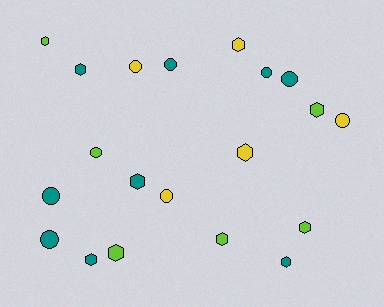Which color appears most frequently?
Teal, with 9 objects.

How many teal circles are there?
There are 5 teal circles.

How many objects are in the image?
There are 20 objects.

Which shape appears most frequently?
Hexagon, with 11 objects.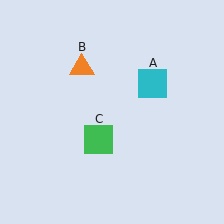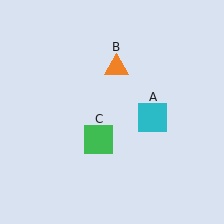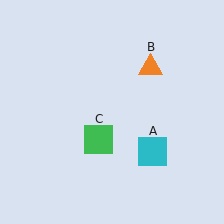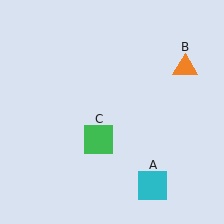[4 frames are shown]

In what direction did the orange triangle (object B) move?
The orange triangle (object B) moved right.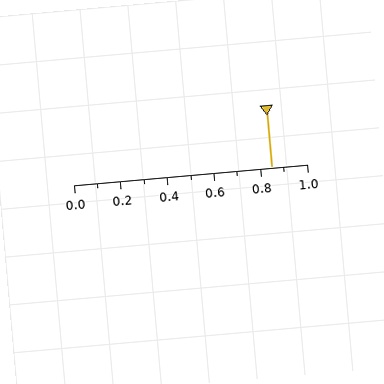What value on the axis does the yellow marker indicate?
The marker indicates approximately 0.85.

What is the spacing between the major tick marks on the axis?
The major ticks are spaced 0.2 apart.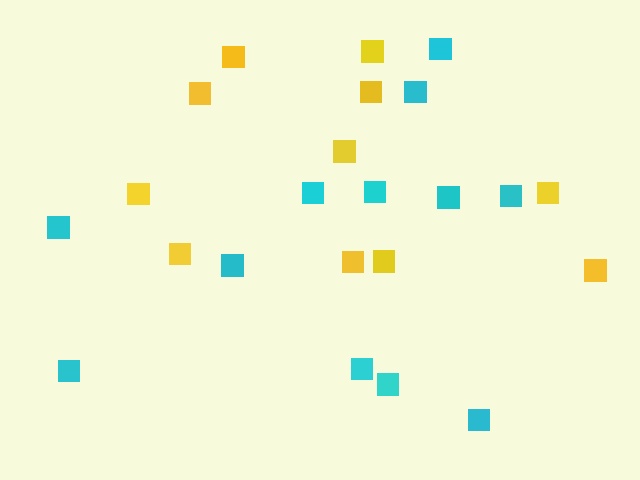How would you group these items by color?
There are 2 groups: one group of yellow squares (11) and one group of cyan squares (12).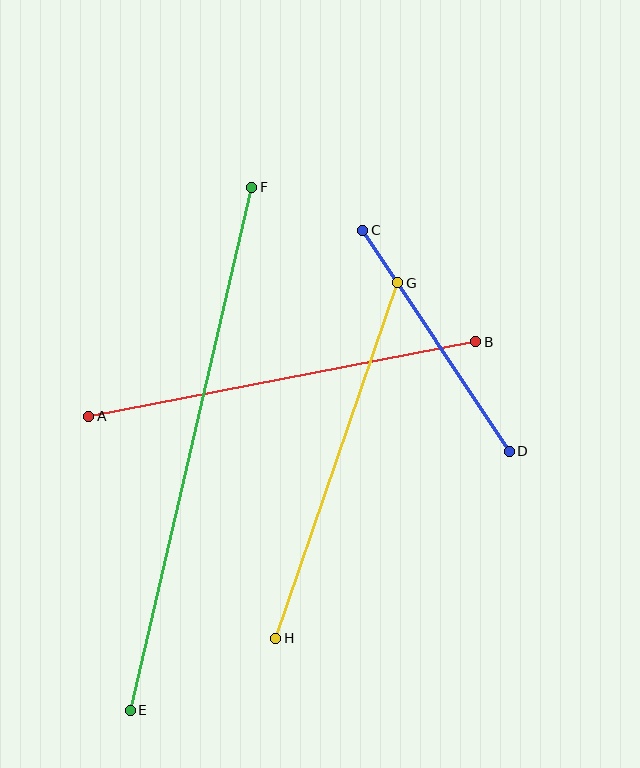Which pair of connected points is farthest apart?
Points E and F are farthest apart.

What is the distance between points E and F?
The distance is approximately 537 pixels.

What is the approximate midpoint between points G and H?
The midpoint is at approximately (337, 460) pixels.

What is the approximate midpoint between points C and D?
The midpoint is at approximately (436, 341) pixels.